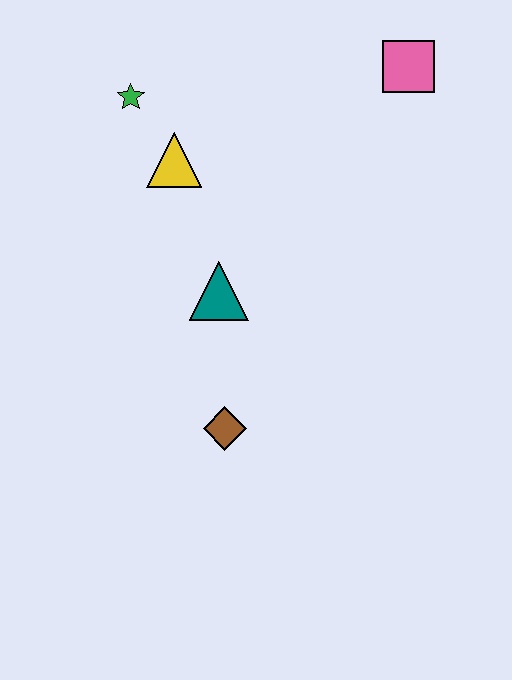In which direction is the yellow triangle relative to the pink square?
The yellow triangle is to the left of the pink square.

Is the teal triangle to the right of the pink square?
No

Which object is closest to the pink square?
The yellow triangle is closest to the pink square.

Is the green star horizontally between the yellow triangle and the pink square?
No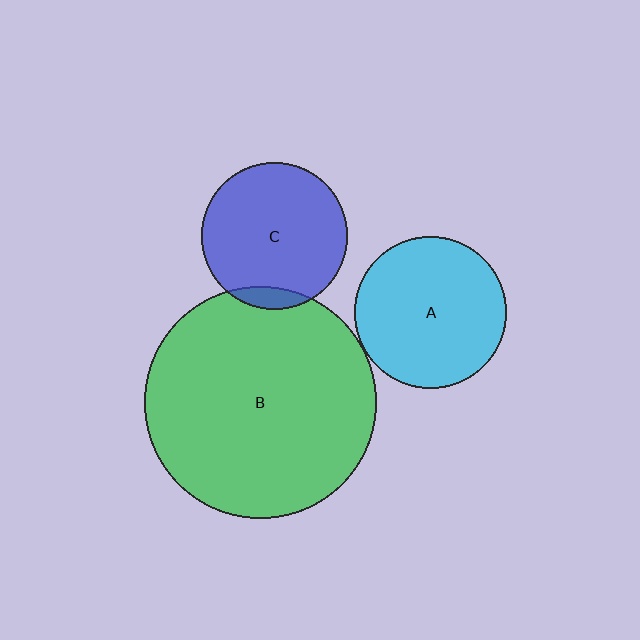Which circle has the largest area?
Circle B (green).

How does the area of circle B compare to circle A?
Approximately 2.3 times.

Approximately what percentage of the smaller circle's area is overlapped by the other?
Approximately 10%.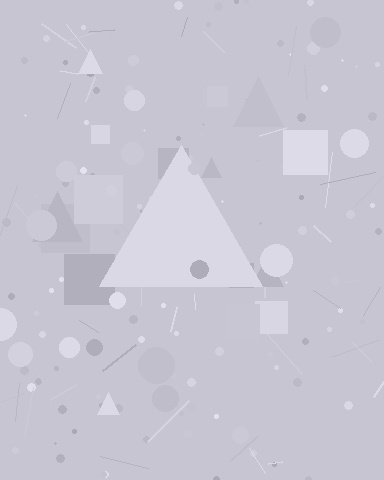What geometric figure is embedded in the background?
A triangle is embedded in the background.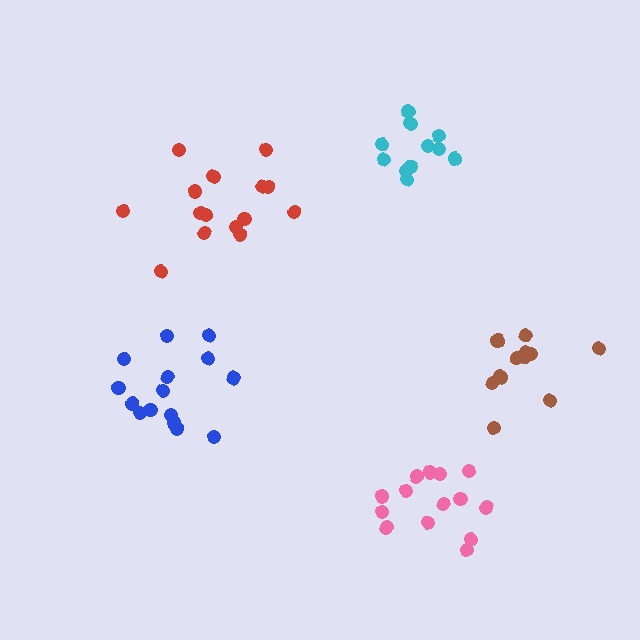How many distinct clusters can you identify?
There are 5 distinct clusters.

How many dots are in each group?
Group 1: 15 dots, Group 2: 11 dots, Group 3: 14 dots, Group 4: 15 dots, Group 5: 11 dots (66 total).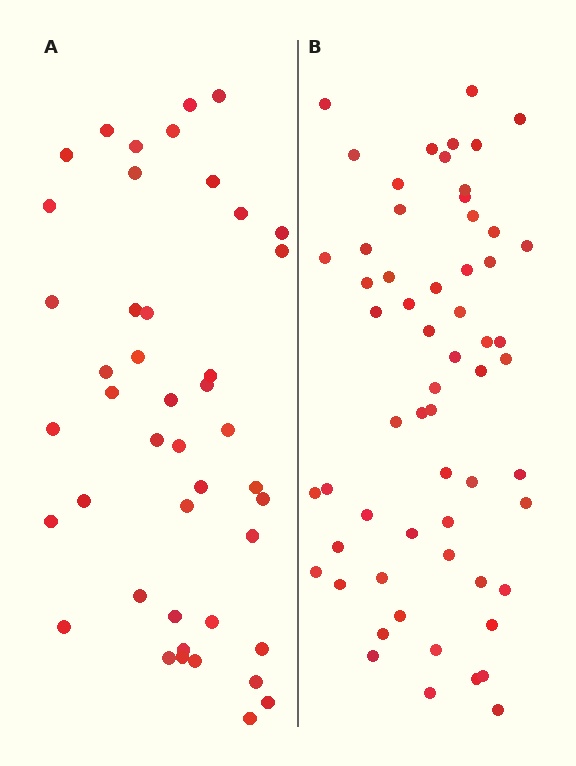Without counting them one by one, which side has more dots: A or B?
Region B (the right region) has more dots.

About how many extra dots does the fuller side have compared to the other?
Region B has approximately 15 more dots than region A.